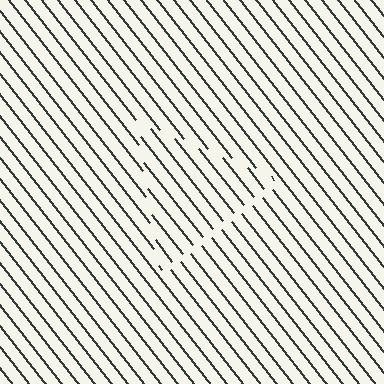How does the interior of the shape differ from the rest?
The interior of the shape contains the same grating, shifted by half a period — the contour is defined by the phase discontinuity where line-ends from the inner and outer gratings abut.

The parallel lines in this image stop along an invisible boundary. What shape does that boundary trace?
An illusory triangle. The interior of the shape contains the same grating, shifted by half a period — the contour is defined by the phase discontinuity where line-ends from the inner and outer gratings abut.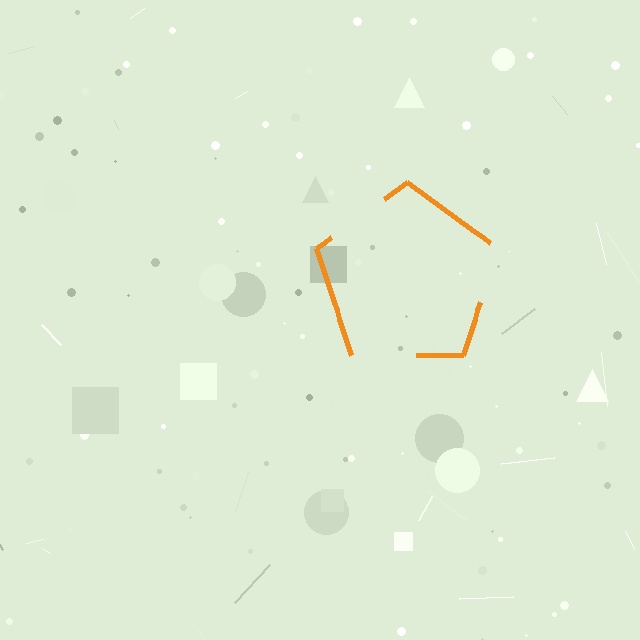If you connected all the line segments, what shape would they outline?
They would outline a pentagon.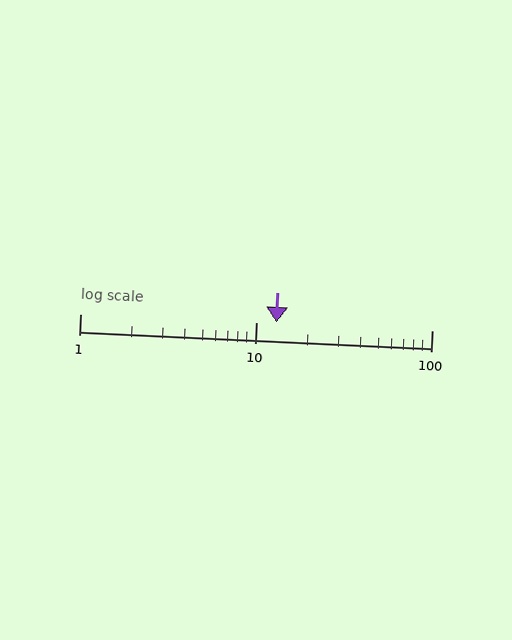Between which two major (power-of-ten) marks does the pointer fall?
The pointer is between 10 and 100.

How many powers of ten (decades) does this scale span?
The scale spans 2 decades, from 1 to 100.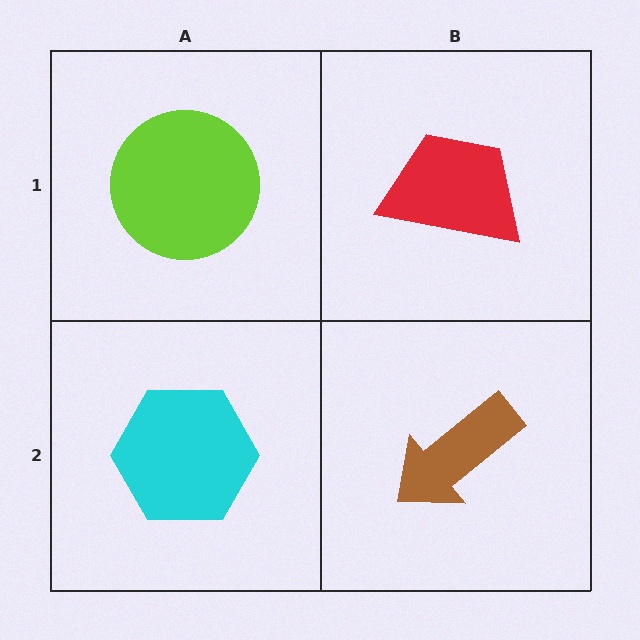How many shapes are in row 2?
2 shapes.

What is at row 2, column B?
A brown arrow.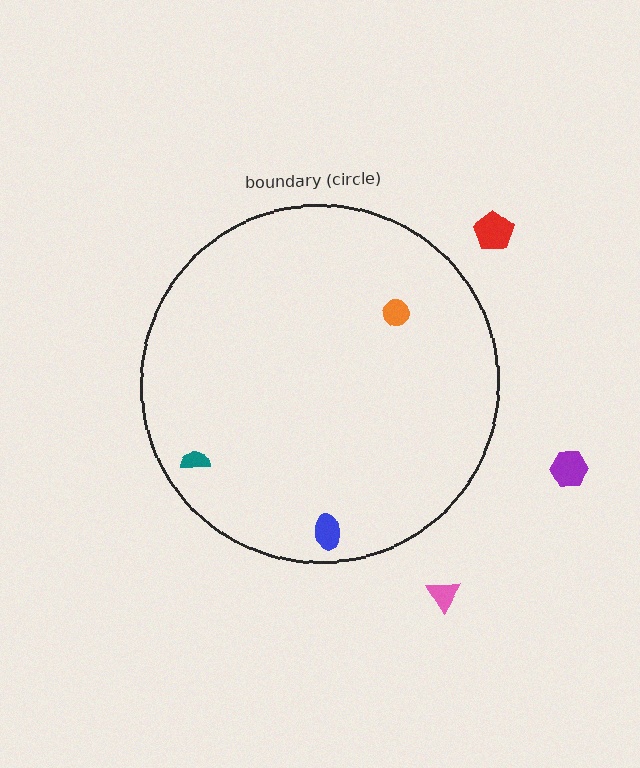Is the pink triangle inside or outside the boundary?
Outside.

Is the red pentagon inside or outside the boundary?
Outside.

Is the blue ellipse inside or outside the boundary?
Inside.